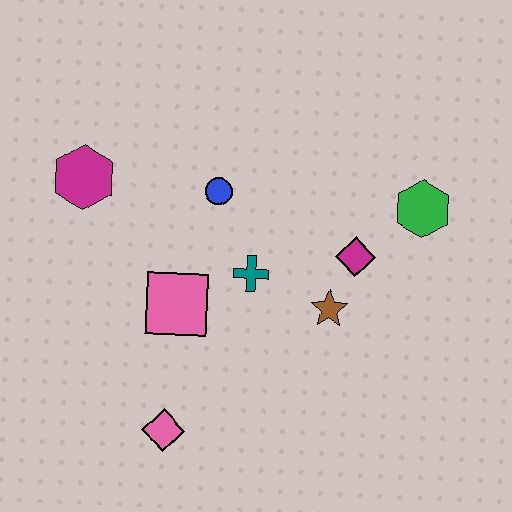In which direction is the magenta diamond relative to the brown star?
The magenta diamond is above the brown star.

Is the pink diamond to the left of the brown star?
Yes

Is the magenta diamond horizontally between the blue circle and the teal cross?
No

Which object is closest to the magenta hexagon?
The blue circle is closest to the magenta hexagon.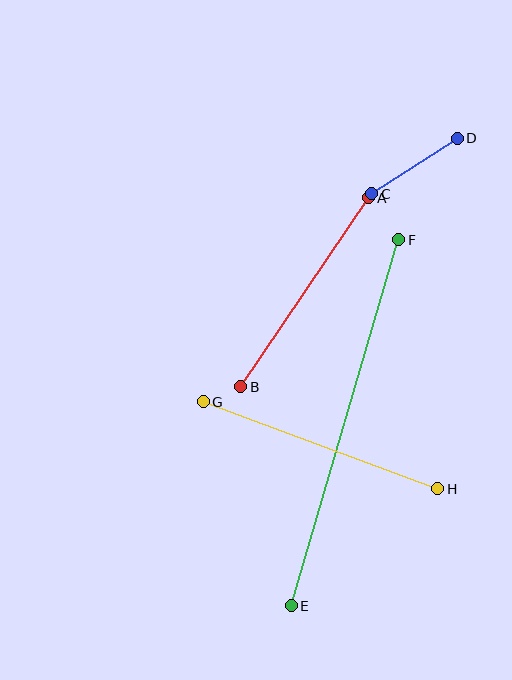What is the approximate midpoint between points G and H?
The midpoint is at approximately (320, 445) pixels.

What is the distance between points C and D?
The distance is approximately 102 pixels.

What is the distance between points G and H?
The distance is approximately 250 pixels.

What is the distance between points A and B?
The distance is approximately 228 pixels.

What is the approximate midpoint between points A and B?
The midpoint is at approximately (304, 292) pixels.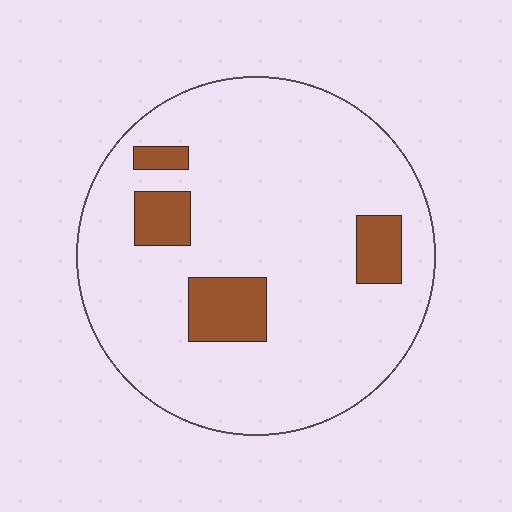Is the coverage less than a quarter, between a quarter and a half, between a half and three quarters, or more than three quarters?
Less than a quarter.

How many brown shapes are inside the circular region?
4.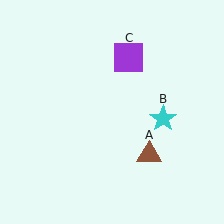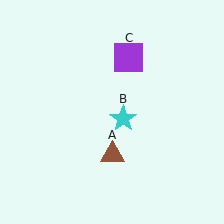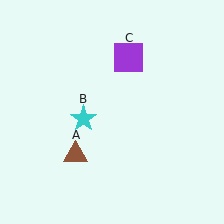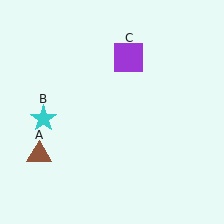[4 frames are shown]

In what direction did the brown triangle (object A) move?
The brown triangle (object A) moved left.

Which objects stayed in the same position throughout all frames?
Purple square (object C) remained stationary.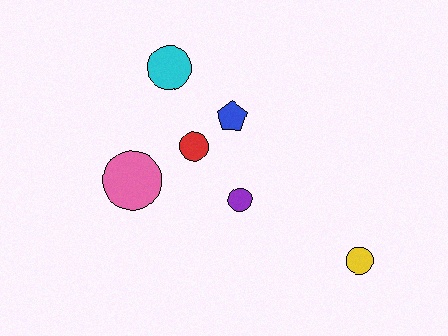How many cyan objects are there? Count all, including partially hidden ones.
There is 1 cyan object.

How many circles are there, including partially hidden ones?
There are 5 circles.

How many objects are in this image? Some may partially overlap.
There are 6 objects.